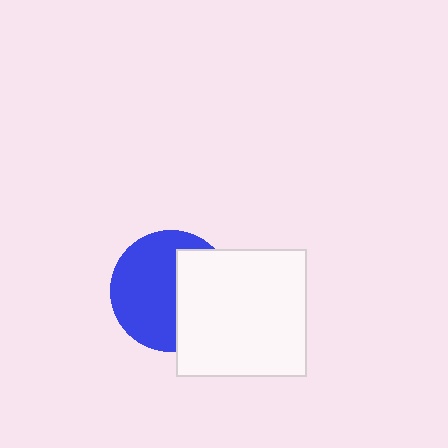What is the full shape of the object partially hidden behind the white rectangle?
The partially hidden object is a blue circle.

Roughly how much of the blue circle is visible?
About half of it is visible (roughly 59%).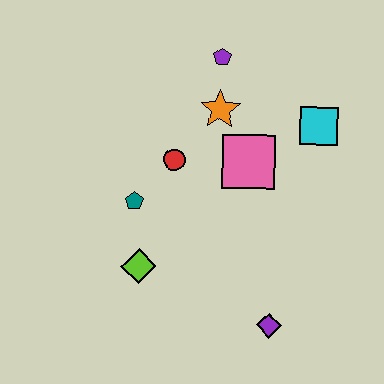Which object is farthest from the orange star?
The purple diamond is farthest from the orange star.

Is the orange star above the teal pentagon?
Yes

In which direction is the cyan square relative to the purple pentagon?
The cyan square is to the right of the purple pentagon.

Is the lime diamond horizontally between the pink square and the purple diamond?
No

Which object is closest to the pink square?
The orange star is closest to the pink square.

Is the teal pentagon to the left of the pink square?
Yes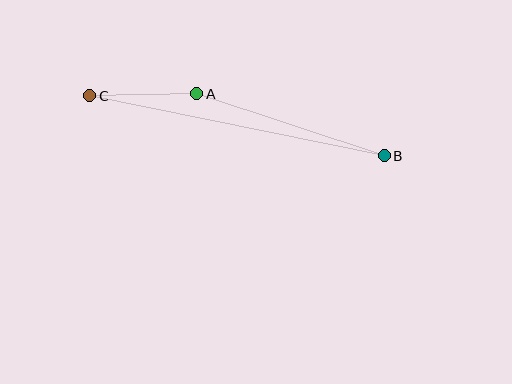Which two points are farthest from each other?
Points B and C are farthest from each other.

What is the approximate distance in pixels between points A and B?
The distance between A and B is approximately 197 pixels.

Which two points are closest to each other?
Points A and C are closest to each other.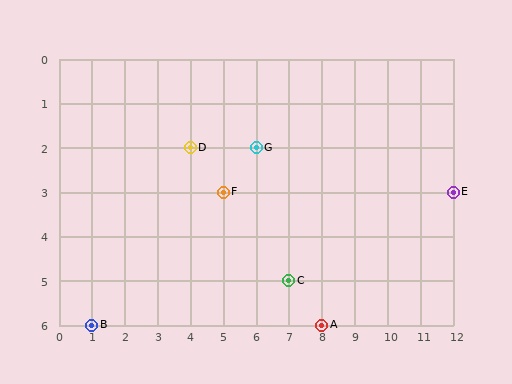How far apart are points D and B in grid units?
Points D and B are 3 columns and 4 rows apart (about 5.0 grid units diagonally).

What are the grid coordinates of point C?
Point C is at grid coordinates (7, 5).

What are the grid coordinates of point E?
Point E is at grid coordinates (12, 3).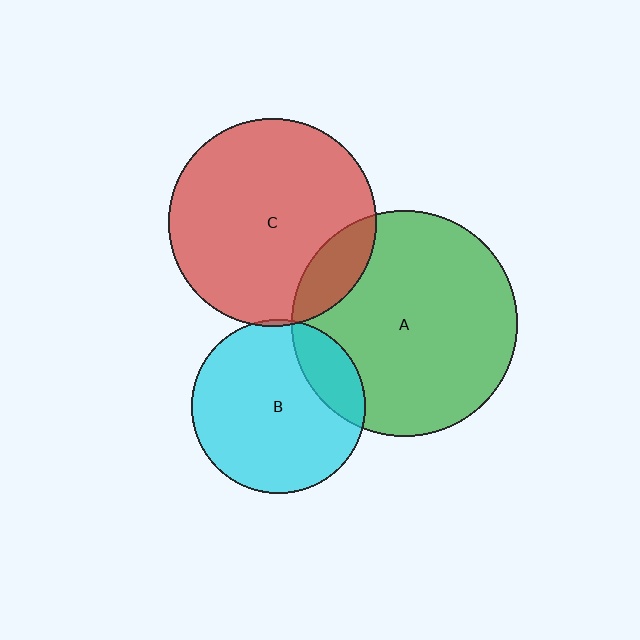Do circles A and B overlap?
Yes.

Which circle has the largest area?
Circle A (green).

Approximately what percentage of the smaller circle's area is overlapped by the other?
Approximately 20%.